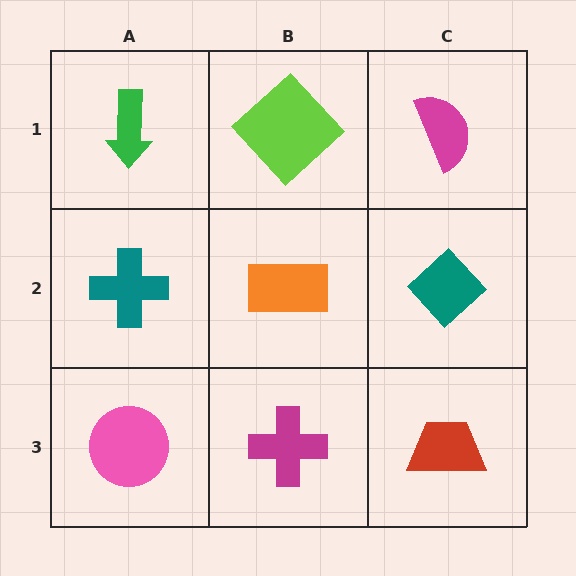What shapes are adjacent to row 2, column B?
A lime diamond (row 1, column B), a magenta cross (row 3, column B), a teal cross (row 2, column A), a teal diamond (row 2, column C).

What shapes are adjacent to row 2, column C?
A magenta semicircle (row 1, column C), a red trapezoid (row 3, column C), an orange rectangle (row 2, column B).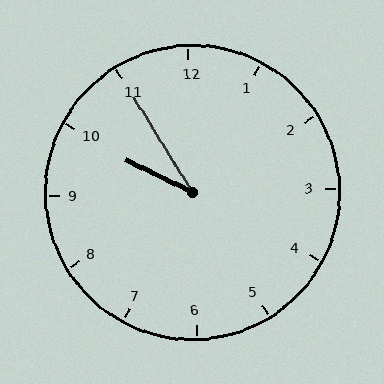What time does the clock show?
9:55.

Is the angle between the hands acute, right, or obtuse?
It is acute.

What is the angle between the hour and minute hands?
Approximately 32 degrees.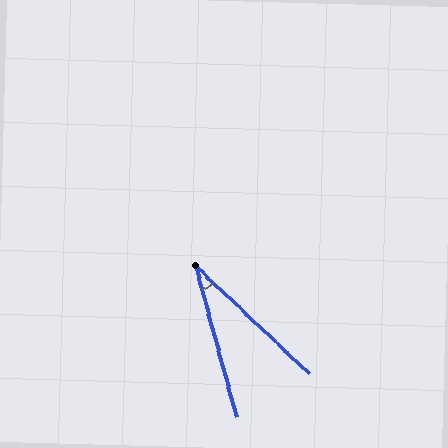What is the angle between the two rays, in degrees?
Approximately 31 degrees.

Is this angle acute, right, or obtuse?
It is acute.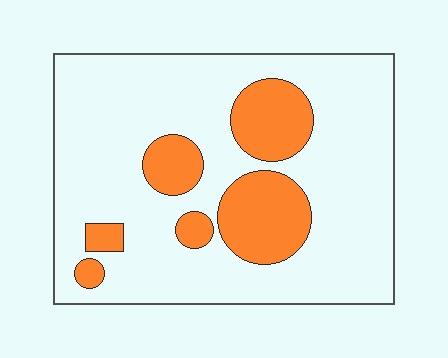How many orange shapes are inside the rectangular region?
6.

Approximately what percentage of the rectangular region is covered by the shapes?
Approximately 20%.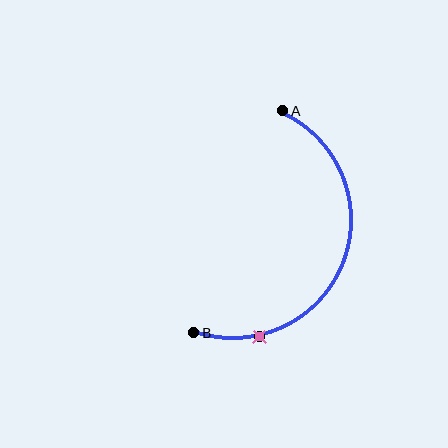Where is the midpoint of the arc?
The arc midpoint is the point on the curve farthest from the straight line joining A and B. It sits to the right of that line.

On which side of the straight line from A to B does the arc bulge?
The arc bulges to the right of the straight line connecting A and B.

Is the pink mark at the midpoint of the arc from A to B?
No. The pink mark lies on the arc but is closer to endpoint B. The arc midpoint would be at the point on the curve equidistant along the arc from both A and B.